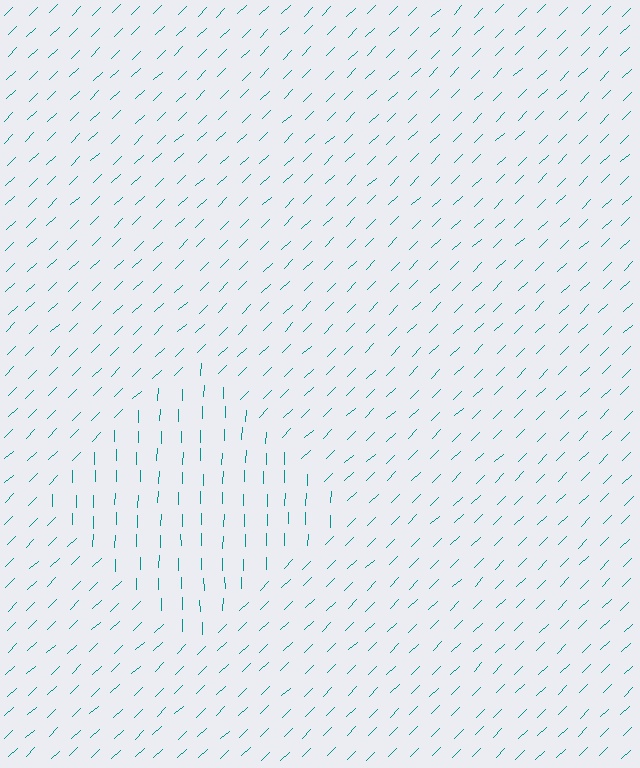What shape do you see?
I see a diamond.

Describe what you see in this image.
The image is filled with small teal line segments. A diamond region in the image has lines oriented differently from the surrounding lines, creating a visible texture boundary.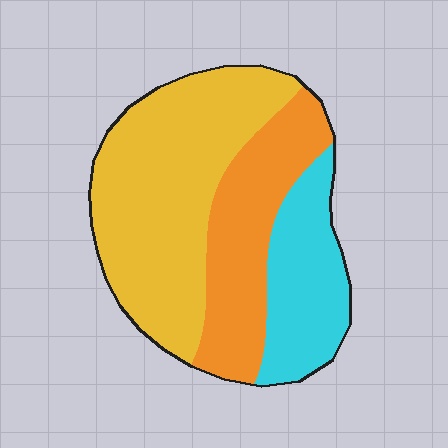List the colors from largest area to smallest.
From largest to smallest: yellow, orange, cyan.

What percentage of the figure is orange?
Orange takes up about one quarter (1/4) of the figure.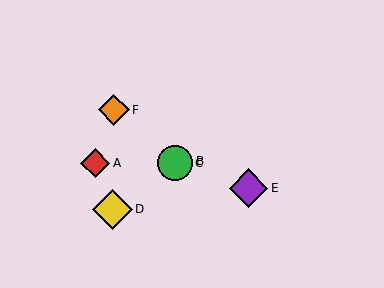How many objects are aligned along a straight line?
3 objects (B, C, D) are aligned along a straight line.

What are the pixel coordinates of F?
Object F is at (114, 110).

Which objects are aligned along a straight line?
Objects B, C, D are aligned along a straight line.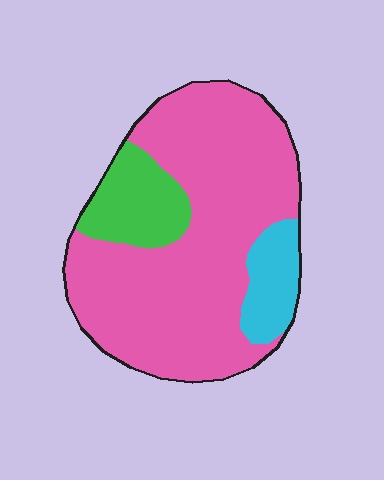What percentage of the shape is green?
Green covers around 15% of the shape.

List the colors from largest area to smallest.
From largest to smallest: pink, green, cyan.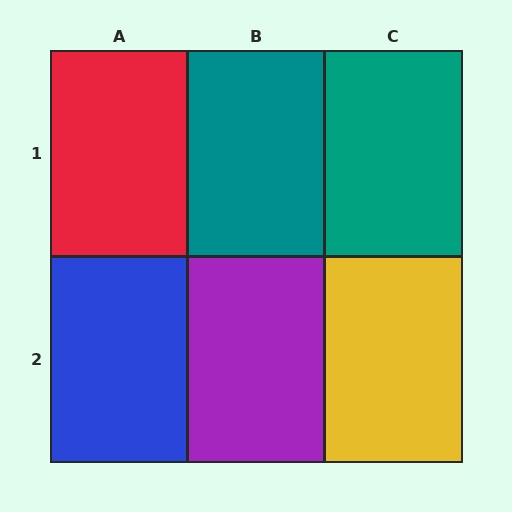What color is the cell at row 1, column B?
Teal.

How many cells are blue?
1 cell is blue.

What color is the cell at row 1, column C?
Teal.